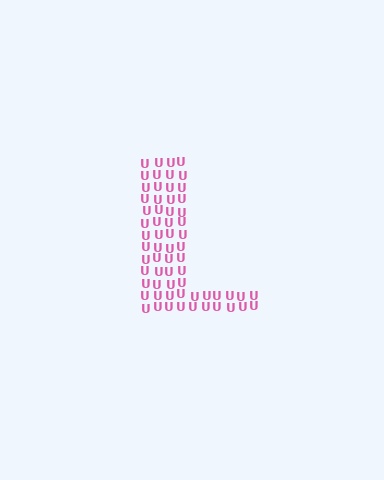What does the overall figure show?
The overall figure shows the letter L.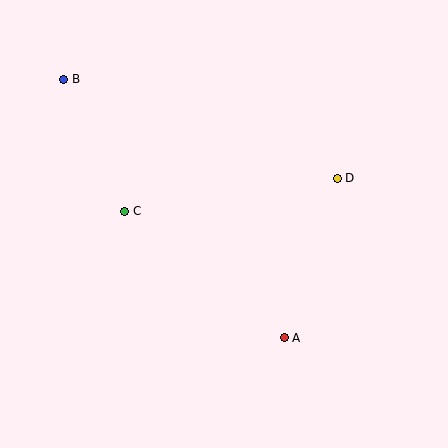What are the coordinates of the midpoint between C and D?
The midpoint between C and D is at (231, 195).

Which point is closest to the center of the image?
Point C at (125, 211) is closest to the center.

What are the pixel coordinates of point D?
Point D is at (337, 178).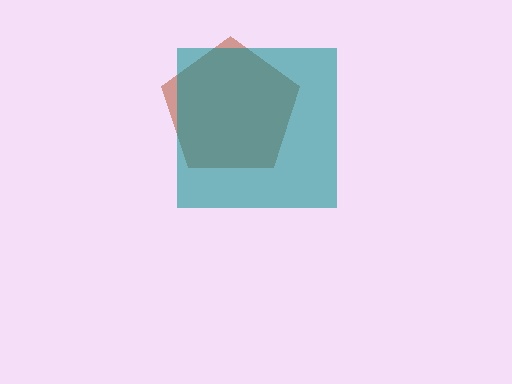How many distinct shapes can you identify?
There are 2 distinct shapes: a brown pentagon, a teal square.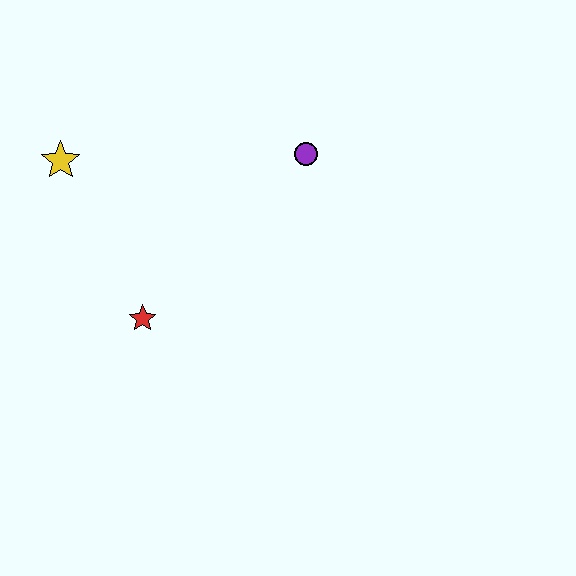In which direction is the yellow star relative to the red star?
The yellow star is above the red star.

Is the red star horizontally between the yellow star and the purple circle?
Yes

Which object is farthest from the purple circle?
The yellow star is farthest from the purple circle.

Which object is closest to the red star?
The yellow star is closest to the red star.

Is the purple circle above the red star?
Yes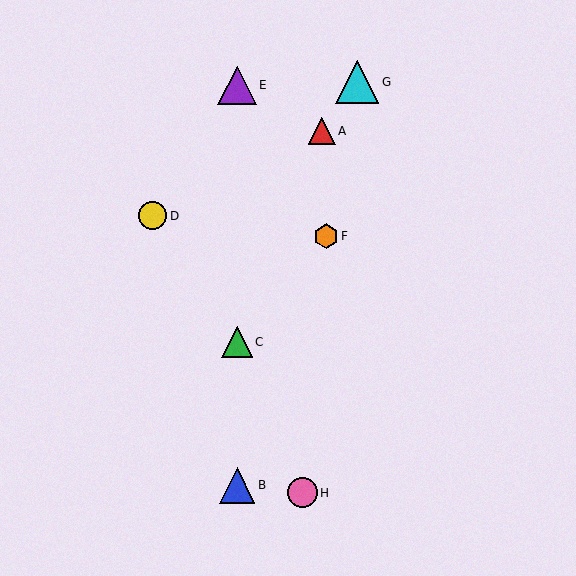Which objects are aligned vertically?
Objects B, C, E are aligned vertically.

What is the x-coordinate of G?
Object G is at x≈357.